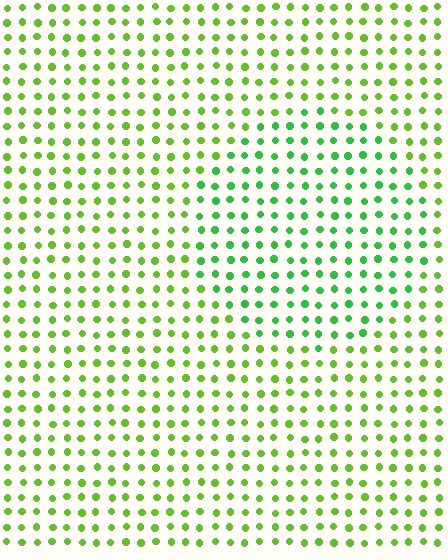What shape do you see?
I see a circle.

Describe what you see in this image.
The image is filled with small lime elements in a uniform arrangement. A circle-shaped region is visible where the elements are tinted to a slightly different hue, forming a subtle color boundary.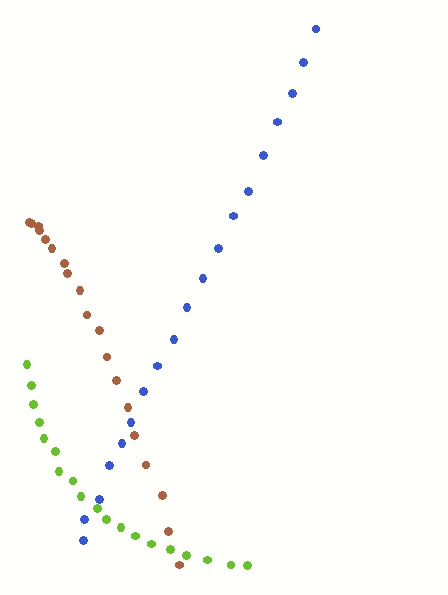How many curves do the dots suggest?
There are 3 distinct paths.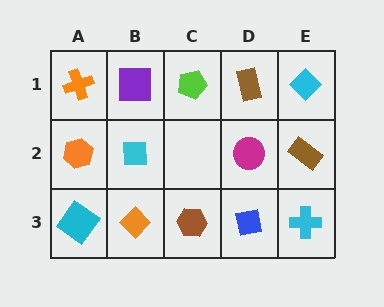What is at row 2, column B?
A cyan square.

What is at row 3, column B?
An orange diamond.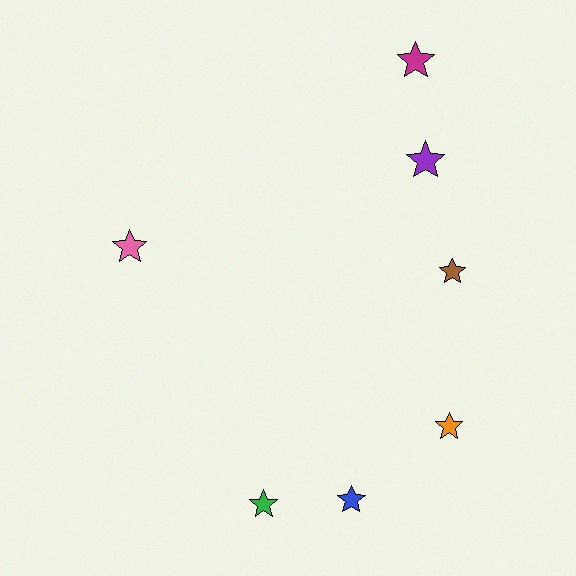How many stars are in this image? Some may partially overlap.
There are 7 stars.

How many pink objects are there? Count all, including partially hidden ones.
There is 1 pink object.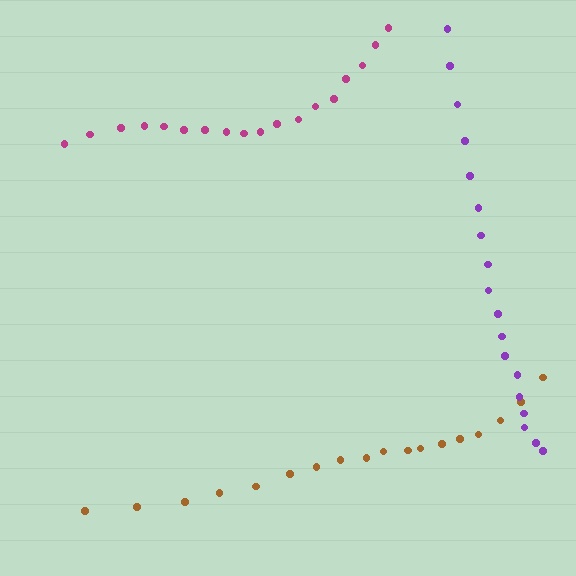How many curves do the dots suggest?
There are 3 distinct paths.